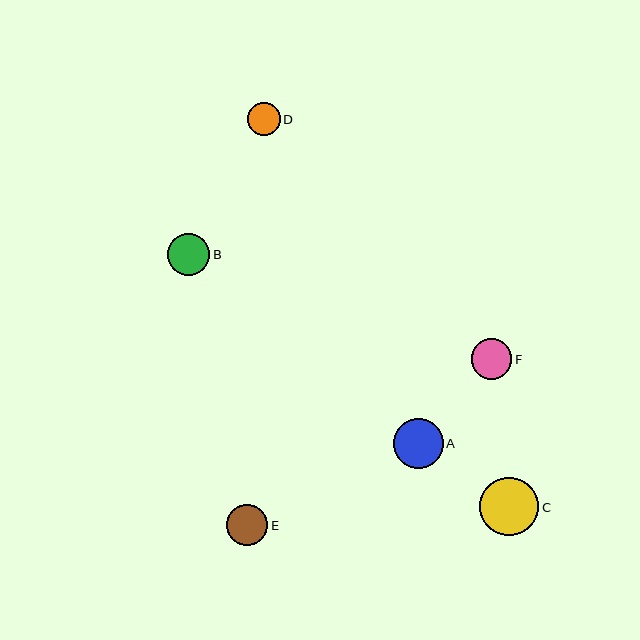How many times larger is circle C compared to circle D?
Circle C is approximately 1.8 times the size of circle D.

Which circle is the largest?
Circle C is the largest with a size of approximately 59 pixels.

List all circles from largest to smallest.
From largest to smallest: C, A, B, E, F, D.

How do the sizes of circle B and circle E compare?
Circle B and circle E are approximately the same size.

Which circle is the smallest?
Circle D is the smallest with a size of approximately 33 pixels.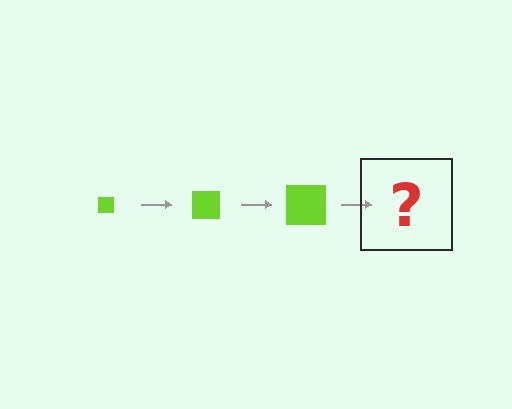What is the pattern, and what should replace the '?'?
The pattern is that the square gets progressively larger each step. The '?' should be a lime square, larger than the previous one.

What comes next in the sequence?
The next element should be a lime square, larger than the previous one.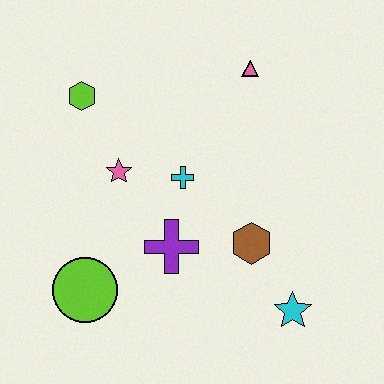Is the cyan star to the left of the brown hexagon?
No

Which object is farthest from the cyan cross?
The cyan star is farthest from the cyan cross.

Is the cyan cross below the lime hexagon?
Yes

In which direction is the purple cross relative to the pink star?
The purple cross is below the pink star.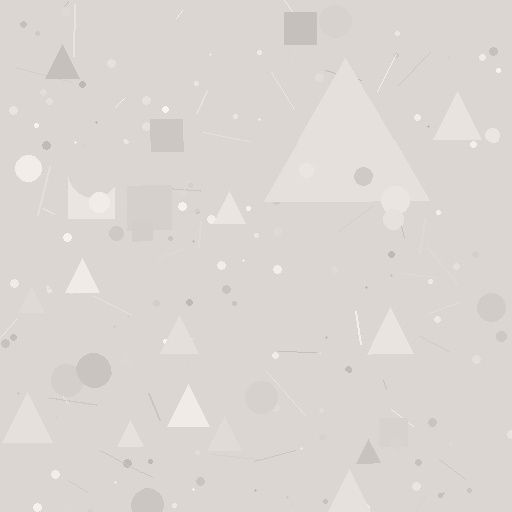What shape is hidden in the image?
A triangle is hidden in the image.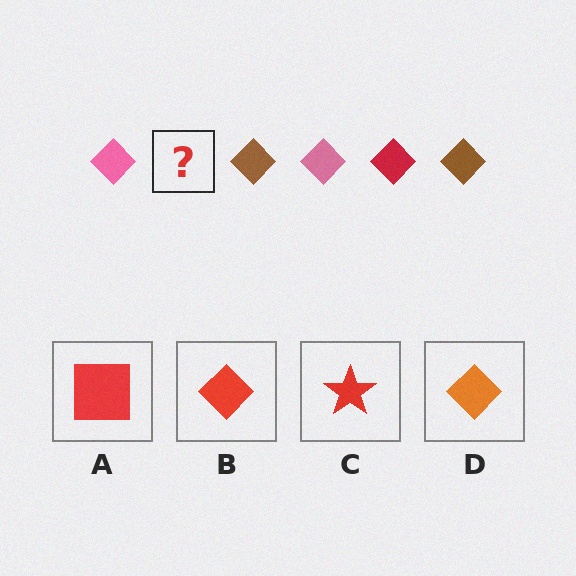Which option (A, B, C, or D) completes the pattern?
B.